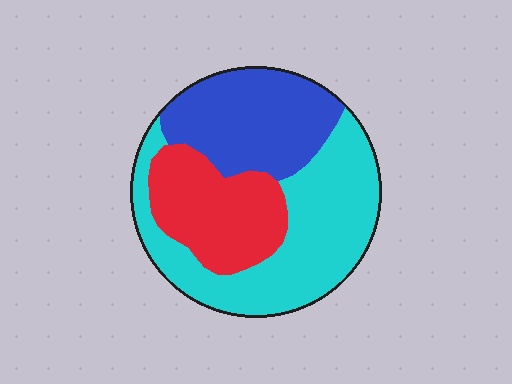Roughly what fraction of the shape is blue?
Blue covers 30% of the shape.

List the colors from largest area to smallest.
From largest to smallest: cyan, blue, red.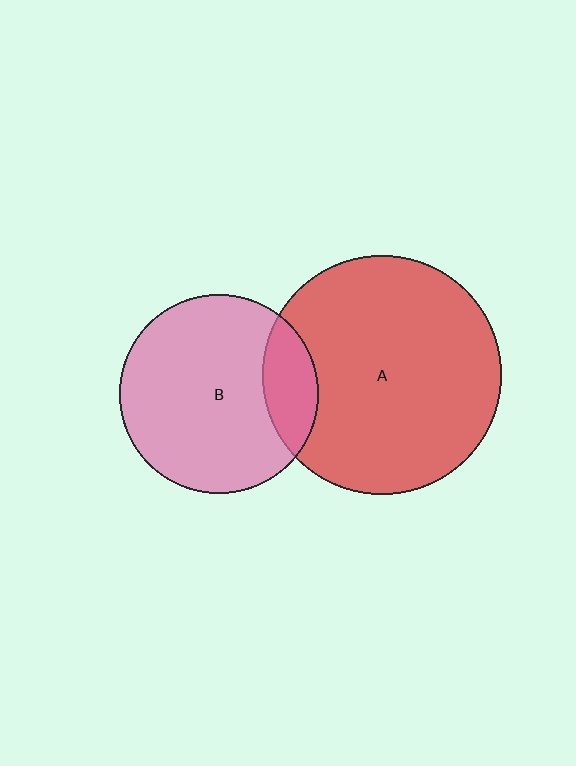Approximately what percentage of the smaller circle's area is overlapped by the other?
Approximately 20%.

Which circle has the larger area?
Circle A (red).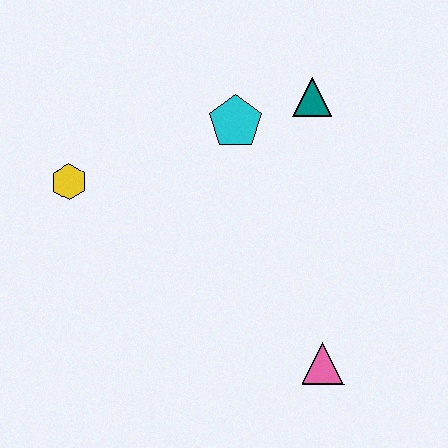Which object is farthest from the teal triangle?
The pink triangle is farthest from the teal triangle.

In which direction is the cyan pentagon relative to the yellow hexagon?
The cyan pentagon is to the right of the yellow hexagon.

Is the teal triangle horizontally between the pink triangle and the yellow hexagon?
Yes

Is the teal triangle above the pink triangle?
Yes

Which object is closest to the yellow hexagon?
The cyan pentagon is closest to the yellow hexagon.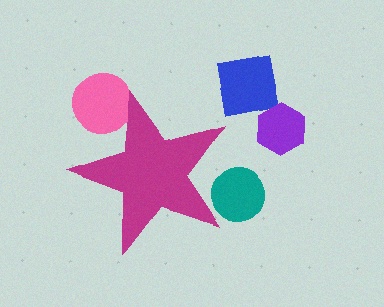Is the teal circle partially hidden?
Yes, the teal circle is partially hidden behind the magenta star.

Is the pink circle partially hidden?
Yes, the pink circle is partially hidden behind the magenta star.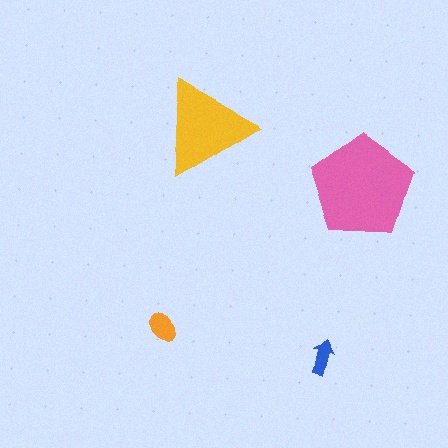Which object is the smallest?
The blue arrow.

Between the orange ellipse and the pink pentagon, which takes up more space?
The pink pentagon.